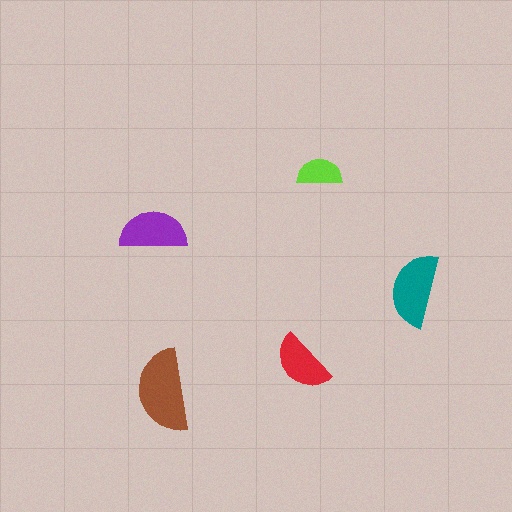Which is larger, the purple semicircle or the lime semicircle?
The purple one.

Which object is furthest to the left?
The purple semicircle is leftmost.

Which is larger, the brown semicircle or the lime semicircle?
The brown one.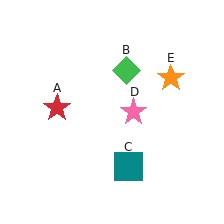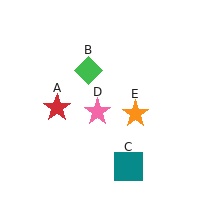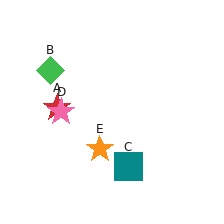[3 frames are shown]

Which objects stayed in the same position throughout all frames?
Red star (object A) and teal square (object C) remained stationary.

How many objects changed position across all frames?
3 objects changed position: green diamond (object B), pink star (object D), orange star (object E).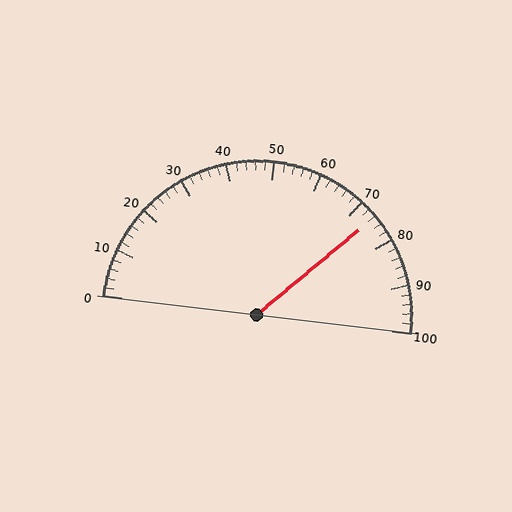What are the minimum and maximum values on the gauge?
The gauge ranges from 0 to 100.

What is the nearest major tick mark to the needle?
The nearest major tick mark is 70.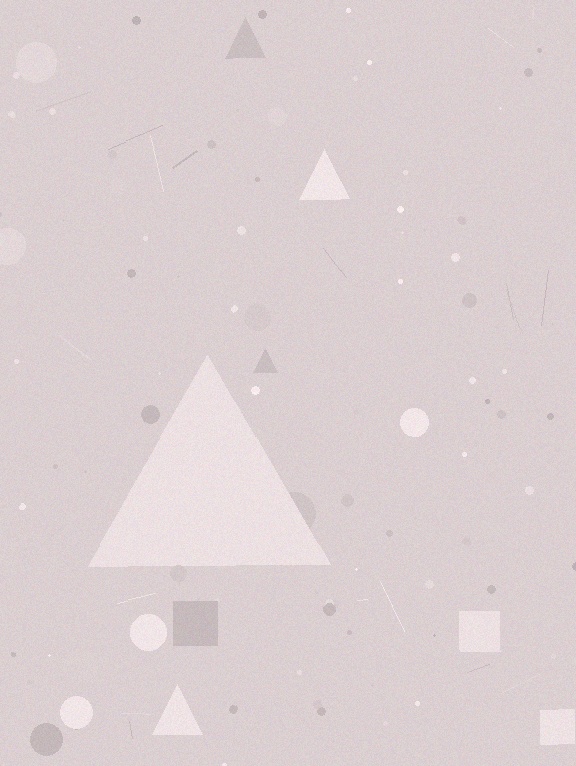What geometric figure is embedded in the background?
A triangle is embedded in the background.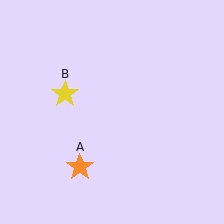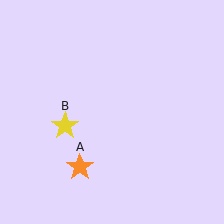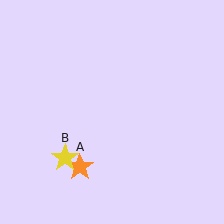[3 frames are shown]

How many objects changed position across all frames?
1 object changed position: yellow star (object B).